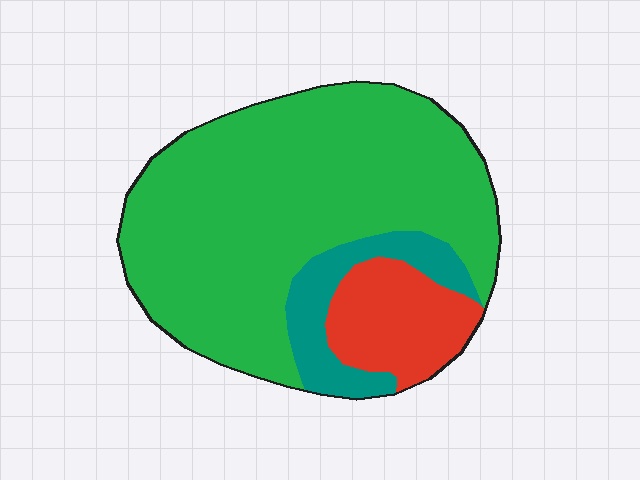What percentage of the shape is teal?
Teal covers 12% of the shape.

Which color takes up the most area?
Green, at roughly 75%.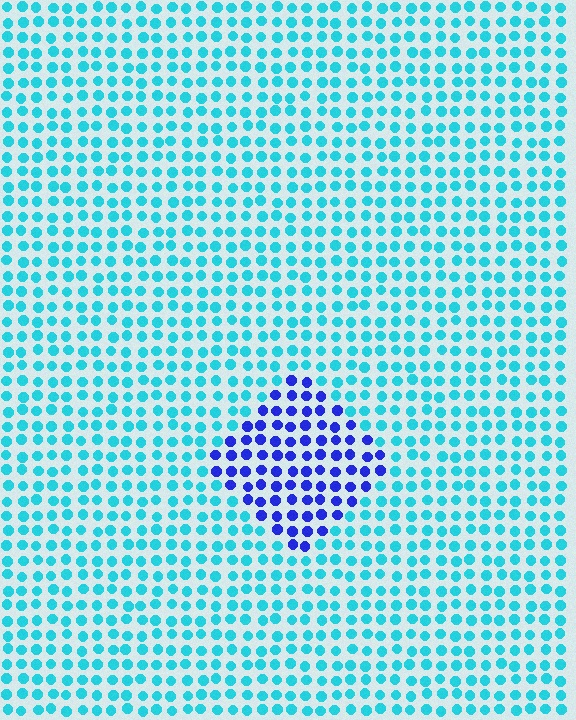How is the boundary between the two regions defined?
The boundary is defined purely by a slight shift in hue (about 54 degrees). Spacing, size, and orientation are identical on both sides.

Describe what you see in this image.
The image is filled with small cyan elements in a uniform arrangement. A diamond-shaped region is visible where the elements are tinted to a slightly different hue, forming a subtle color boundary.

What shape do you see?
I see a diamond.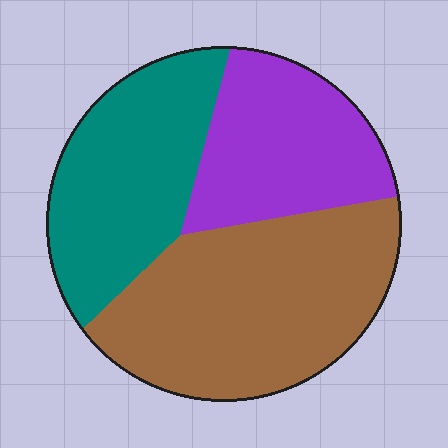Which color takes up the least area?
Purple, at roughly 25%.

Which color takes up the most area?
Brown, at roughly 45%.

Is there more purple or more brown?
Brown.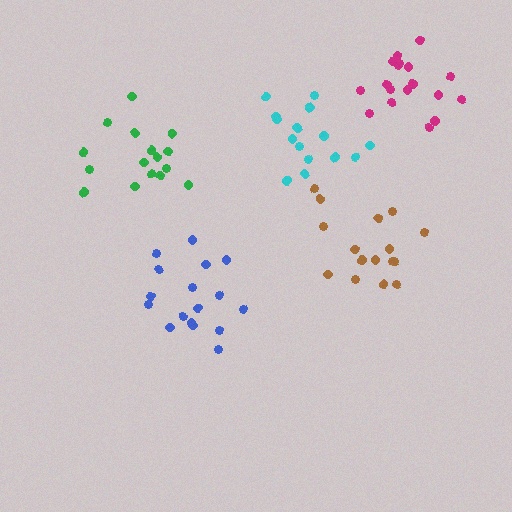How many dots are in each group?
Group 1: 18 dots, Group 2: 17 dots, Group 3: 16 dots, Group 4: 16 dots, Group 5: 16 dots (83 total).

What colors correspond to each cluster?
The clusters are colored: magenta, blue, green, cyan, brown.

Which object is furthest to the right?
The magenta cluster is rightmost.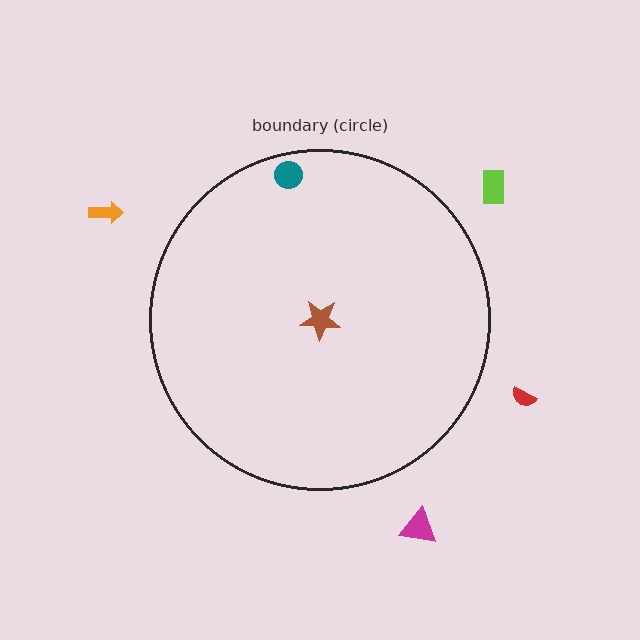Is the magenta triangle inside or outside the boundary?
Outside.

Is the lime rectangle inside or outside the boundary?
Outside.